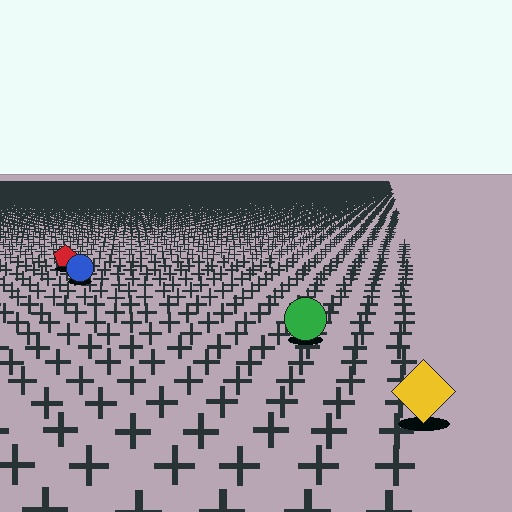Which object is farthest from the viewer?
The red pentagon is farthest from the viewer. It appears smaller and the ground texture around it is denser.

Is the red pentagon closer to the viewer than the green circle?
No. The green circle is closer — you can tell from the texture gradient: the ground texture is coarser near it.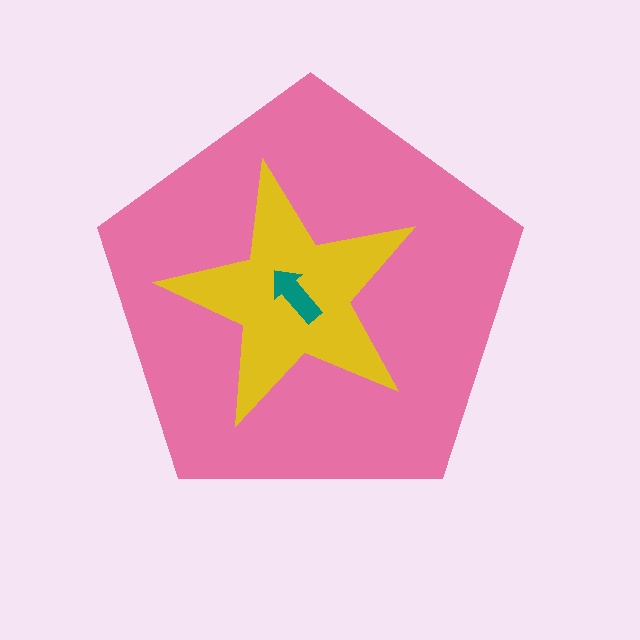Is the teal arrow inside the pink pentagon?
Yes.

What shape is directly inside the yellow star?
The teal arrow.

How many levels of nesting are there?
3.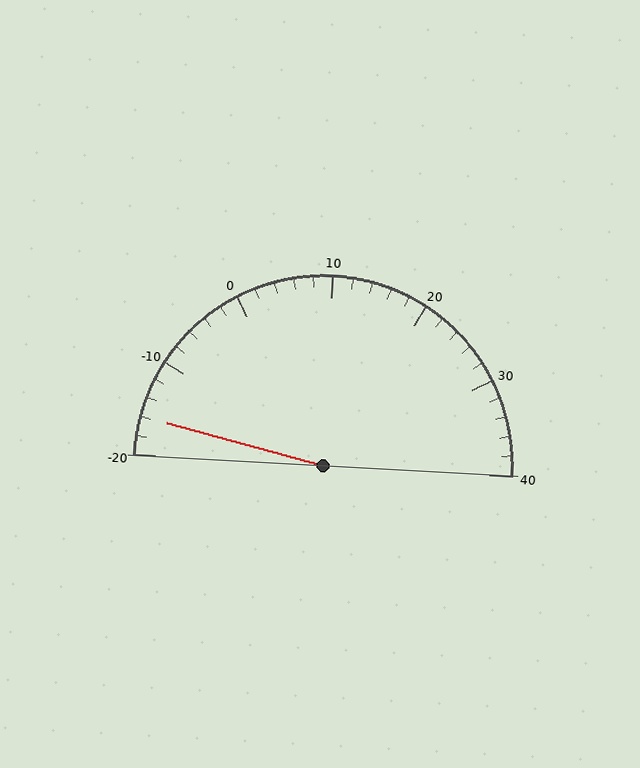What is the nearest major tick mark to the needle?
The nearest major tick mark is -20.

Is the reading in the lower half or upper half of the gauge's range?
The reading is in the lower half of the range (-20 to 40).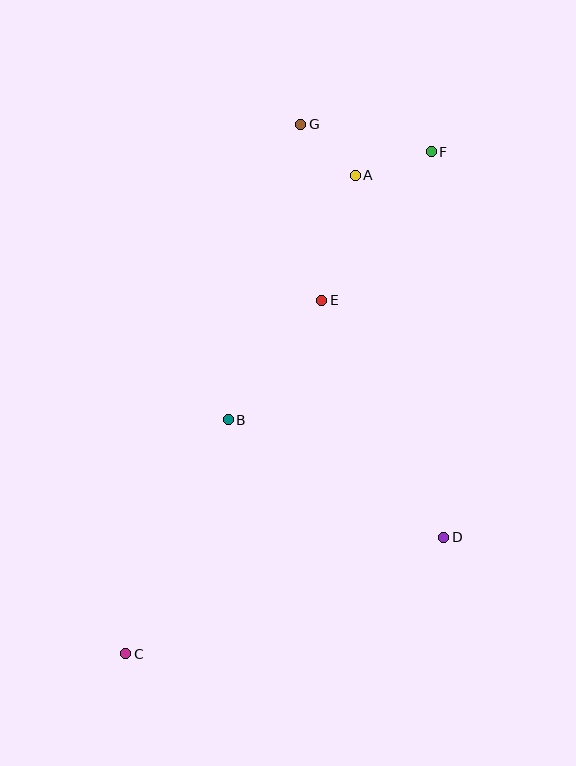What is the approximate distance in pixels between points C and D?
The distance between C and D is approximately 338 pixels.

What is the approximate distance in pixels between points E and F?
The distance between E and F is approximately 184 pixels.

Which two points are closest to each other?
Points A and G are closest to each other.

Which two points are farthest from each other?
Points C and F are farthest from each other.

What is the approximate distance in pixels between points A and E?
The distance between A and E is approximately 129 pixels.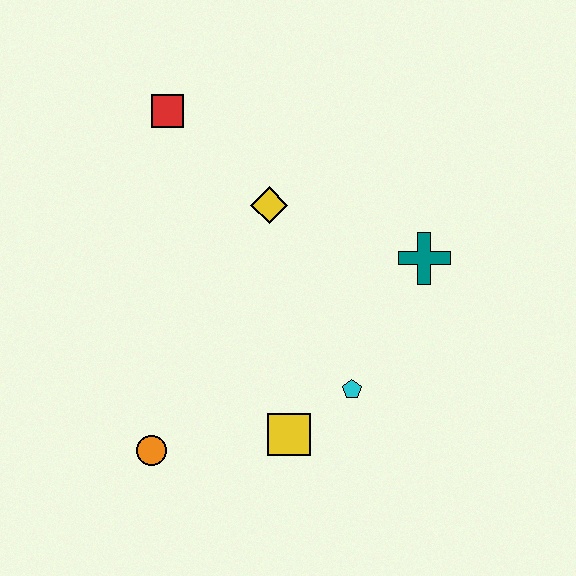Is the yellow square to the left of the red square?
No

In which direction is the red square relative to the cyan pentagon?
The red square is above the cyan pentagon.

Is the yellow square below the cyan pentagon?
Yes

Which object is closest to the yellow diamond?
The red square is closest to the yellow diamond.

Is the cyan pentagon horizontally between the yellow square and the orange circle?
No